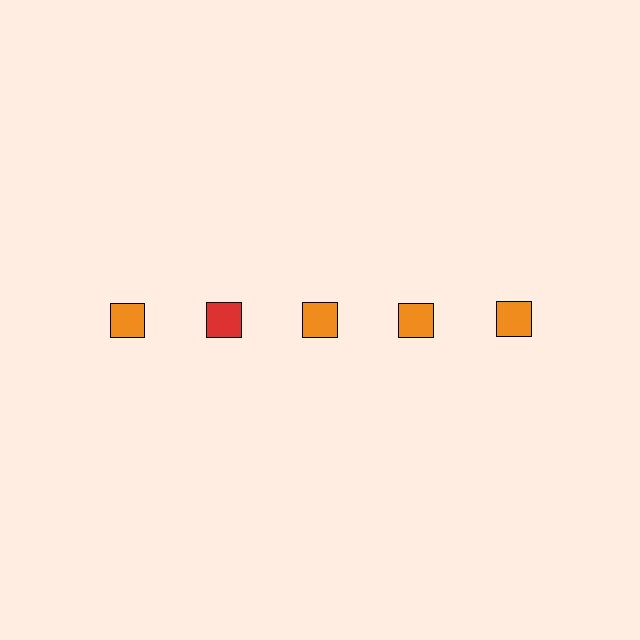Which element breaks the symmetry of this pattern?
The red square in the top row, second from left column breaks the symmetry. All other shapes are orange squares.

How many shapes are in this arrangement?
There are 5 shapes arranged in a grid pattern.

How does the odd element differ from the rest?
It has a different color: red instead of orange.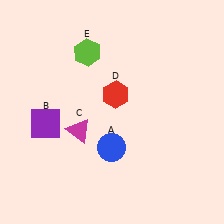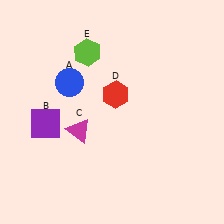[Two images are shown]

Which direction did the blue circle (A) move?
The blue circle (A) moved up.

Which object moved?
The blue circle (A) moved up.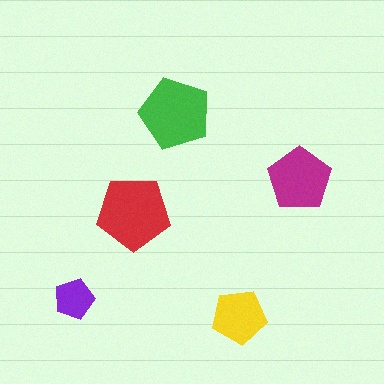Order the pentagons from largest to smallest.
the red one, the green one, the magenta one, the yellow one, the purple one.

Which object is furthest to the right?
The magenta pentagon is rightmost.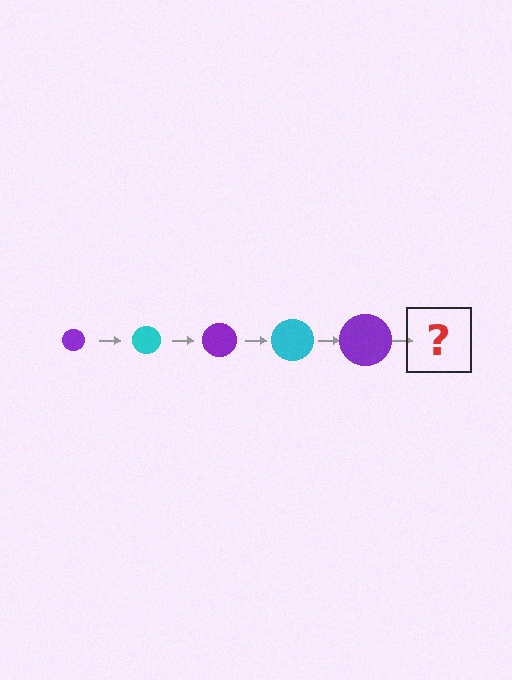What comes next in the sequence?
The next element should be a cyan circle, larger than the previous one.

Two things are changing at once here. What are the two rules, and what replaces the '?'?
The two rules are that the circle grows larger each step and the color cycles through purple and cyan. The '?' should be a cyan circle, larger than the previous one.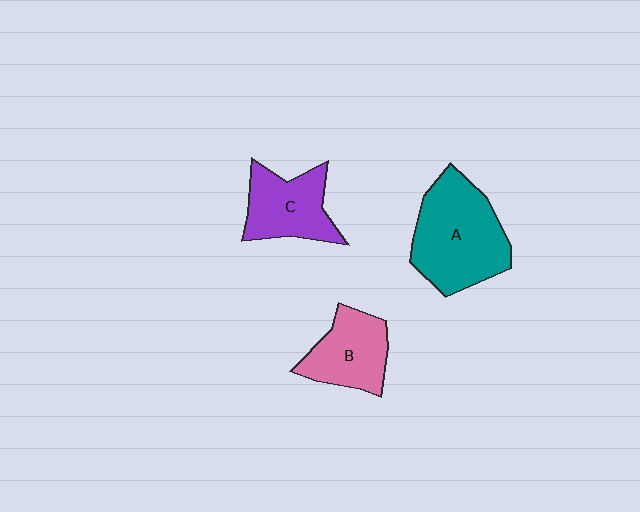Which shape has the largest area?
Shape A (teal).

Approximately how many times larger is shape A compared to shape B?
Approximately 1.6 times.